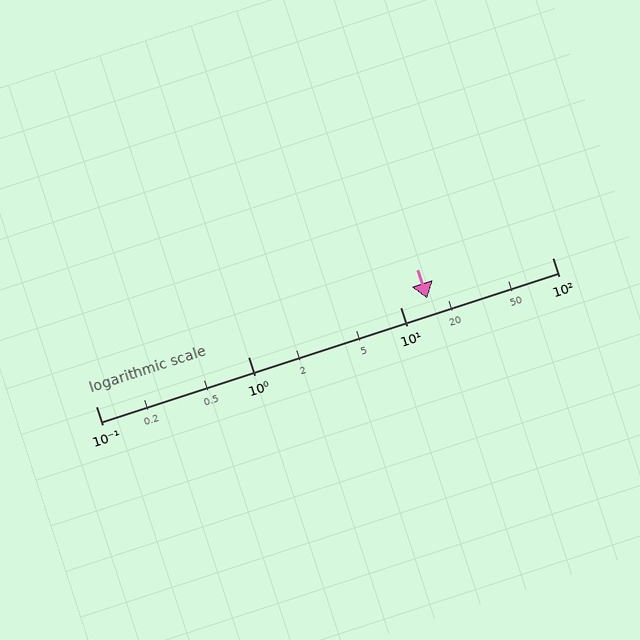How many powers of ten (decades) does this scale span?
The scale spans 3 decades, from 0.1 to 100.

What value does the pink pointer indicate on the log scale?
The pointer indicates approximately 15.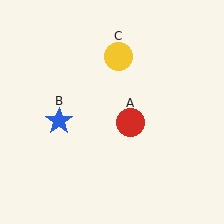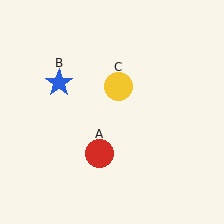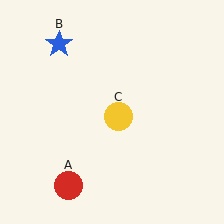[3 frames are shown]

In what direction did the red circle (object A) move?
The red circle (object A) moved down and to the left.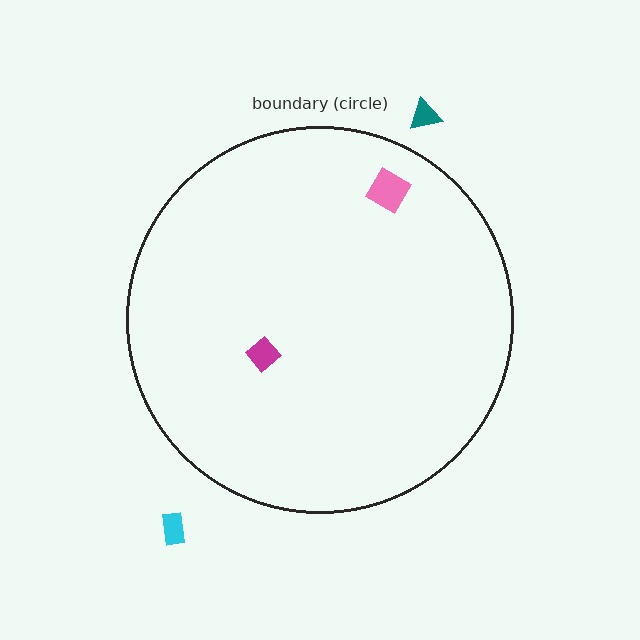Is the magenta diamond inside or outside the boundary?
Inside.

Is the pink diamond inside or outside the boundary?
Inside.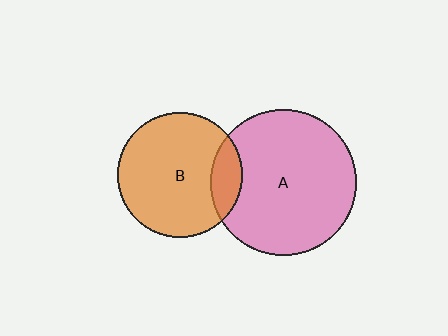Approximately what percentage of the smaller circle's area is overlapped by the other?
Approximately 15%.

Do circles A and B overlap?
Yes.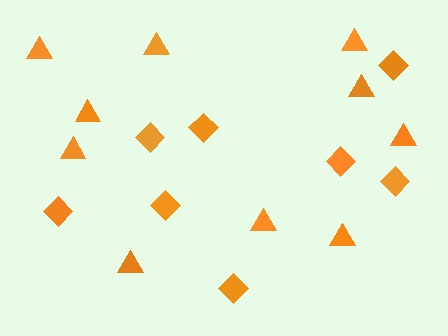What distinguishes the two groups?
There are 2 groups: one group of diamonds (8) and one group of triangles (10).